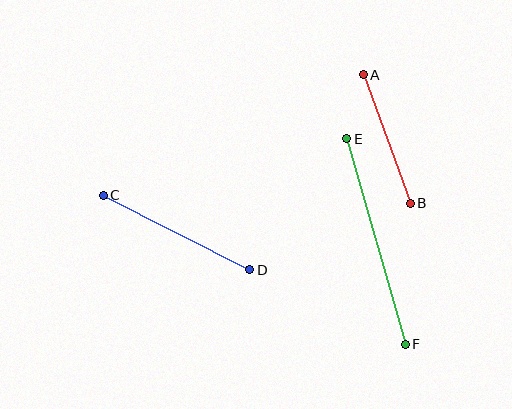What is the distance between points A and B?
The distance is approximately 137 pixels.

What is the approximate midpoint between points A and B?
The midpoint is at approximately (387, 139) pixels.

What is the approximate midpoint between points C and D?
The midpoint is at approximately (176, 233) pixels.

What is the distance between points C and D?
The distance is approximately 165 pixels.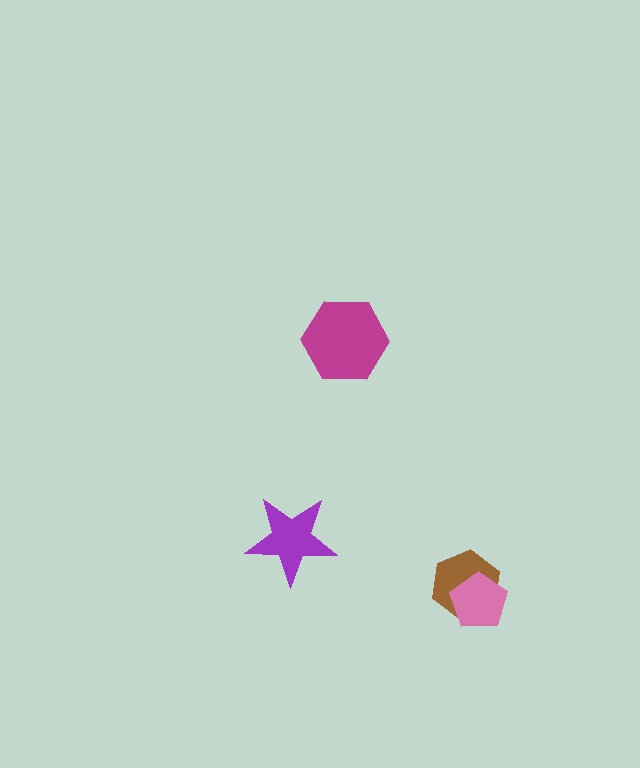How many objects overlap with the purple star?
0 objects overlap with the purple star.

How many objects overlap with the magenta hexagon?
0 objects overlap with the magenta hexagon.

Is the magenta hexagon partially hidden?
No, no other shape covers it.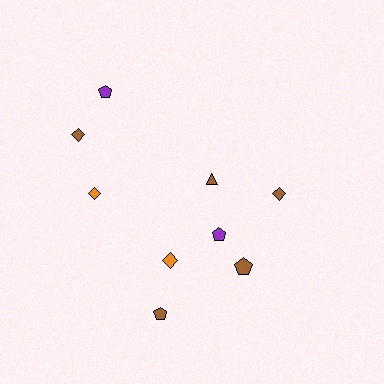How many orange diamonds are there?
There are 2 orange diamonds.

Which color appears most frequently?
Brown, with 5 objects.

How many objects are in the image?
There are 9 objects.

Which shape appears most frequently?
Pentagon, with 4 objects.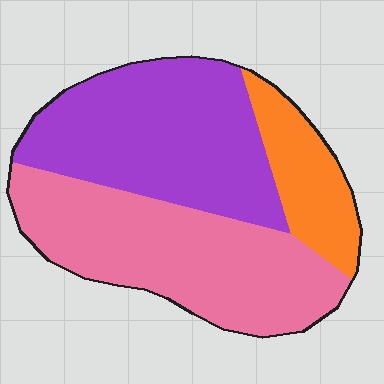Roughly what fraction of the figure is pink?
Pink takes up between a third and a half of the figure.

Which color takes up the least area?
Orange, at roughly 15%.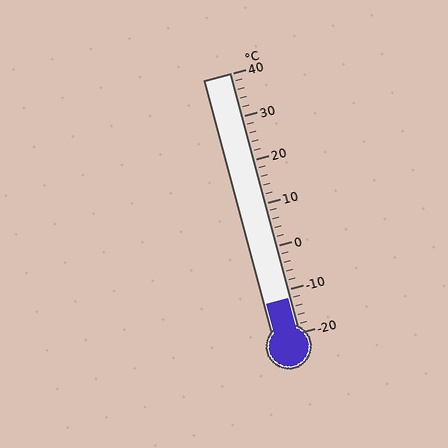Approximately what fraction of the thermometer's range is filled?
The thermometer is filled to approximately 15% of its range.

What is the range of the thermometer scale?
The thermometer scale ranges from -20°C to 40°C.